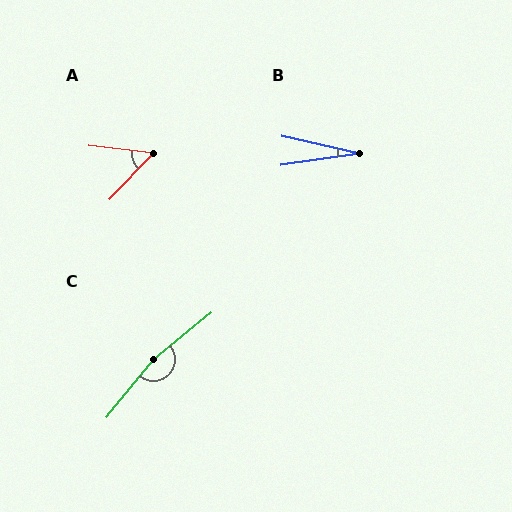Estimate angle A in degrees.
Approximately 53 degrees.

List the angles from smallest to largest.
B (21°), A (53°), C (169°).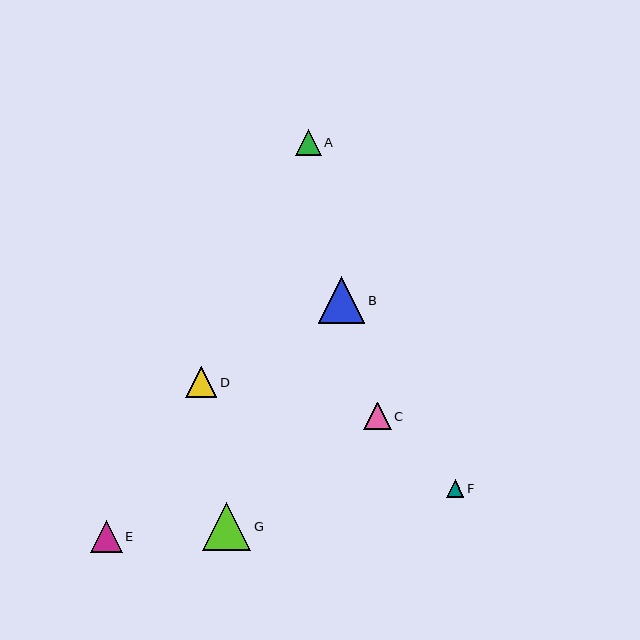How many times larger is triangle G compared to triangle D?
Triangle G is approximately 1.5 times the size of triangle D.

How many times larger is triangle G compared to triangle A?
Triangle G is approximately 1.8 times the size of triangle A.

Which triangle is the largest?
Triangle G is the largest with a size of approximately 48 pixels.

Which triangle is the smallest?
Triangle F is the smallest with a size of approximately 17 pixels.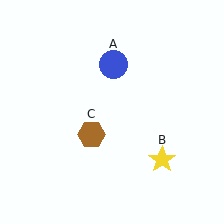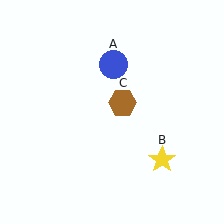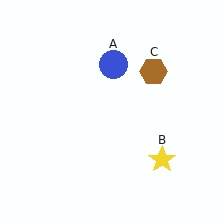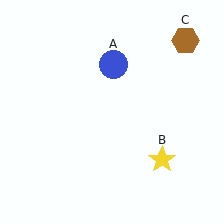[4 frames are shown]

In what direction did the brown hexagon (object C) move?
The brown hexagon (object C) moved up and to the right.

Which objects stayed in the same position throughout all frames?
Blue circle (object A) and yellow star (object B) remained stationary.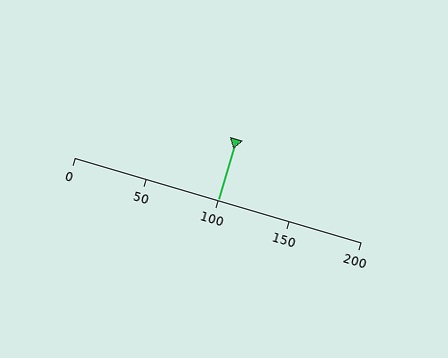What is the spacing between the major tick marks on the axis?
The major ticks are spaced 50 apart.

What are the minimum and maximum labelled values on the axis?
The axis runs from 0 to 200.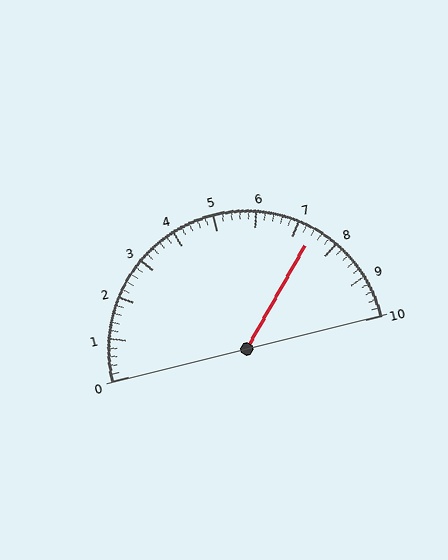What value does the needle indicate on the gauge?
The needle indicates approximately 7.4.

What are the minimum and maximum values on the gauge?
The gauge ranges from 0 to 10.